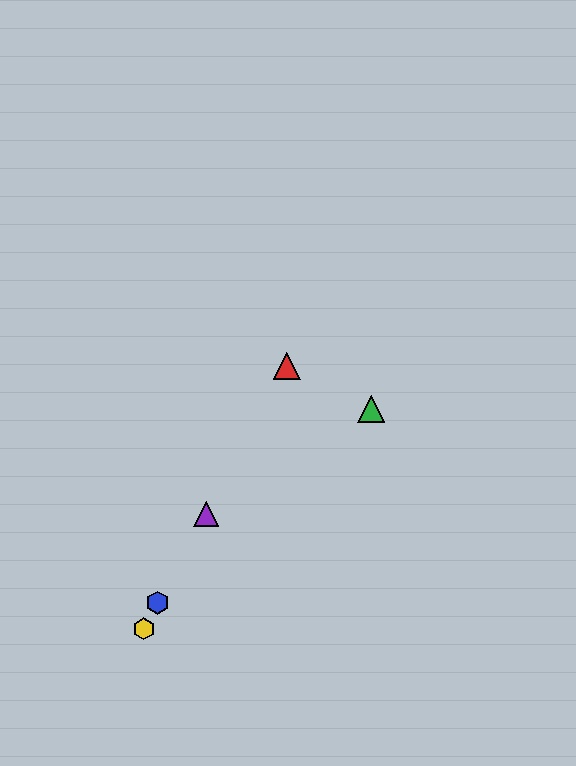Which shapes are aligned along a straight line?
The red triangle, the blue hexagon, the yellow hexagon, the purple triangle are aligned along a straight line.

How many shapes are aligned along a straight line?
4 shapes (the red triangle, the blue hexagon, the yellow hexagon, the purple triangle) are aligned along a straight line.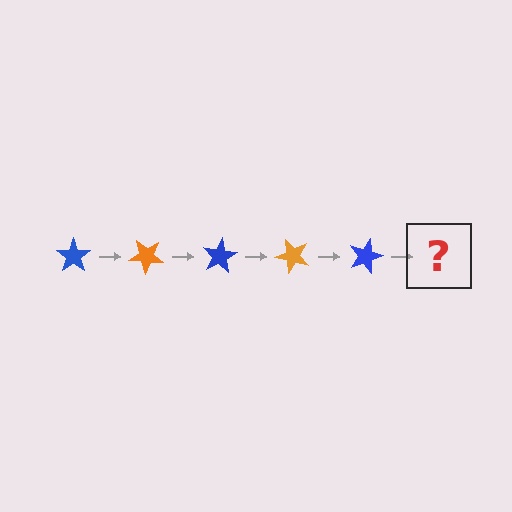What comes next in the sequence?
The next element should be an orange star, rotated 200 degrees from the start.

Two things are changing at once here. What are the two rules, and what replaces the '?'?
The two rules are that it rotates 40 degrees each step and the color cycles through blue and orange. The '?' should be an orange star, rotated 200 degrees from the start.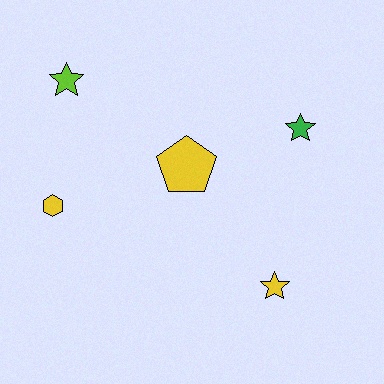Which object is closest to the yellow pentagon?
The green star is closest to the yellow pentagon.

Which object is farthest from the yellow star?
The lime star is farthest from the yellow star.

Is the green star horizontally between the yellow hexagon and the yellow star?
No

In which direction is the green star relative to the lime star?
The green star is to the right of the lime star.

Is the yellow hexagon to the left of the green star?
Yes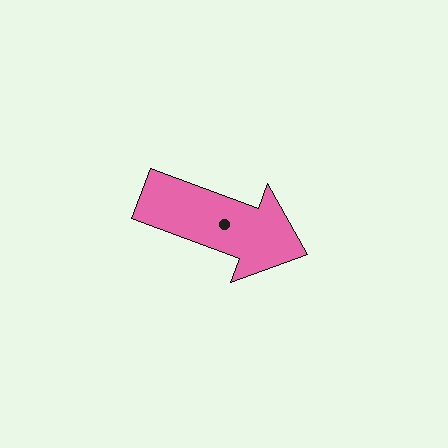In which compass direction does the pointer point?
East.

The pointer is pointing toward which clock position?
Roughly 4 o'clock.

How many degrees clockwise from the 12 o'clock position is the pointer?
Approximately 110 degrees.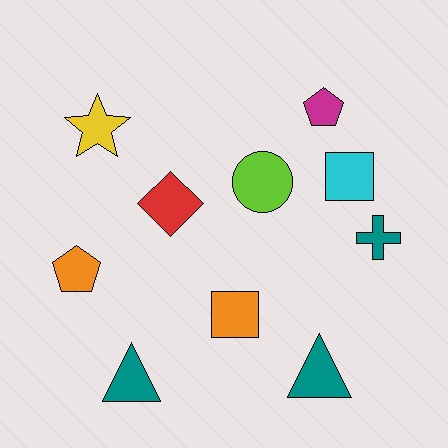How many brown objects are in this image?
There are no brown objects.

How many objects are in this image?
There are 10 objects.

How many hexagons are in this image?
There are no hexagons.